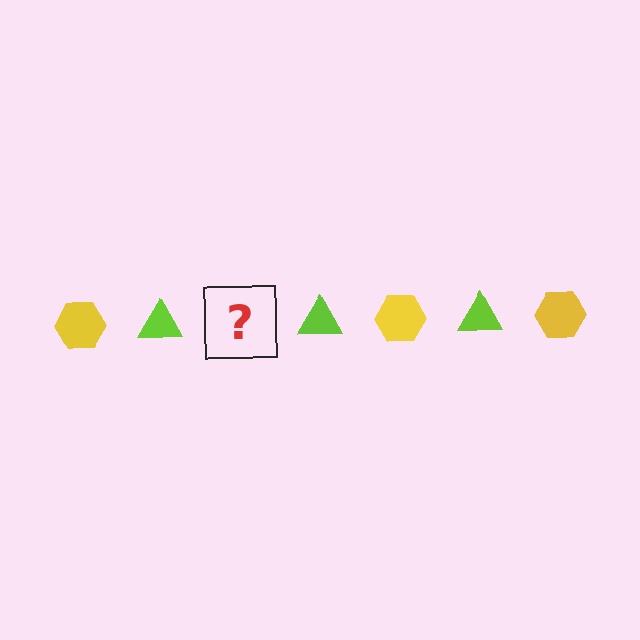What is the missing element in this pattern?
The missing element is a yellow hexagon.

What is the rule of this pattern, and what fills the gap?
The rule is that the pattern alternates between yellow hexagon and lime triangle. The gap should be filled with a yellow hexagon.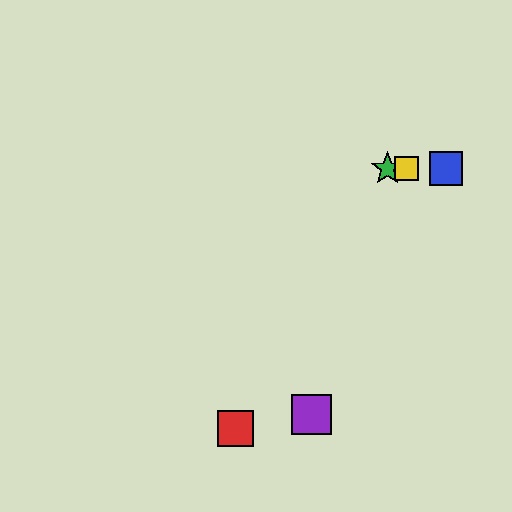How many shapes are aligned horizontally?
3 shapes (the blue square, the green star, the yellow square) are aligned horizontally.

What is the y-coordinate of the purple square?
The purple square is at y≈414.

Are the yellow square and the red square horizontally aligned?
No, the yellow square is at y≈169 and the red square is at y≈429.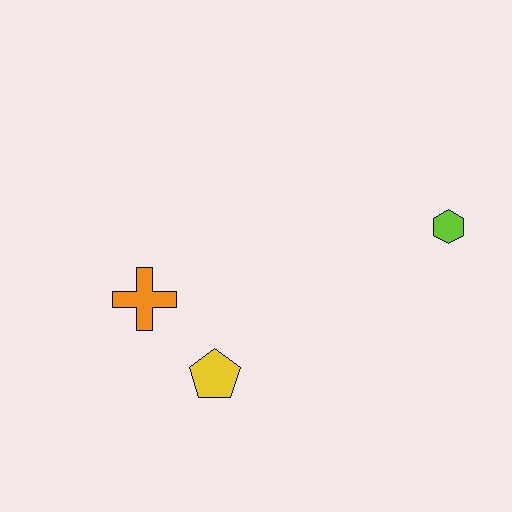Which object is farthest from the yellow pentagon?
The lime hexagon is farthest from the yellow pentagon.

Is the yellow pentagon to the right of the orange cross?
Yes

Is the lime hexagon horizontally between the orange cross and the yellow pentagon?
No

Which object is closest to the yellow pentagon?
The orange cross is closest to the yellow pentagon.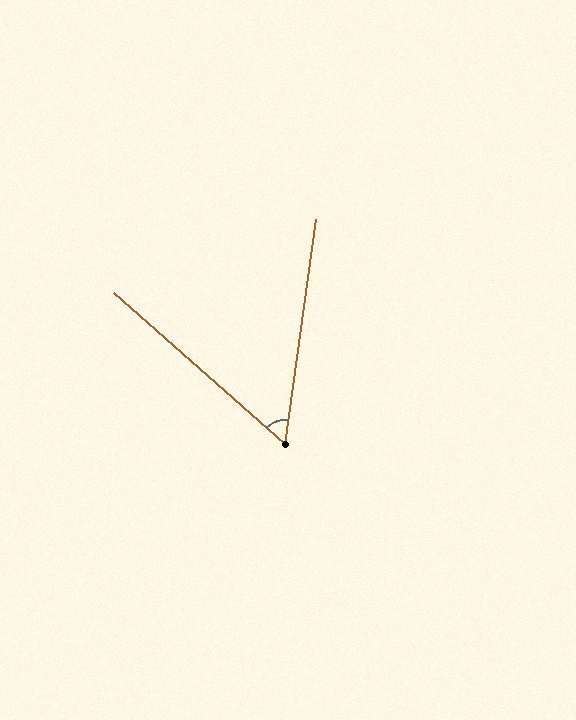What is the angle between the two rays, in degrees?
Approximately 56 degrees.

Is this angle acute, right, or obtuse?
It is acute.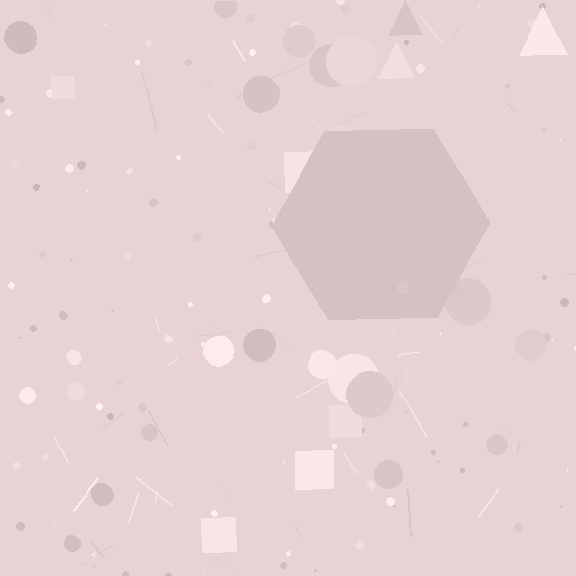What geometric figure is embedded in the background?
A hexagon is embedded in the background.